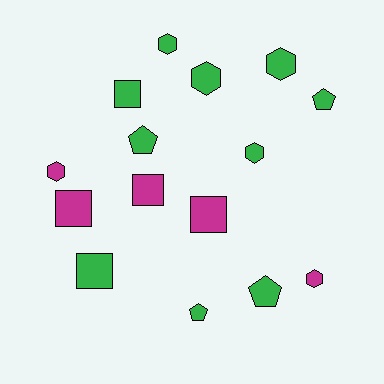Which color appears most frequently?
Green, with 10 objects.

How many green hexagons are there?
There are 4 green hexagons.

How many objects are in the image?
There are 15 objects.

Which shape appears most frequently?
Hexagon, with 6 objects.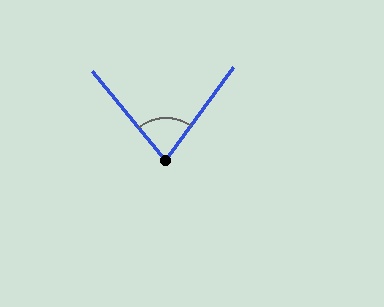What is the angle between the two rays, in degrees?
Approximately 75 degrees.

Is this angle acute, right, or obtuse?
It is acute.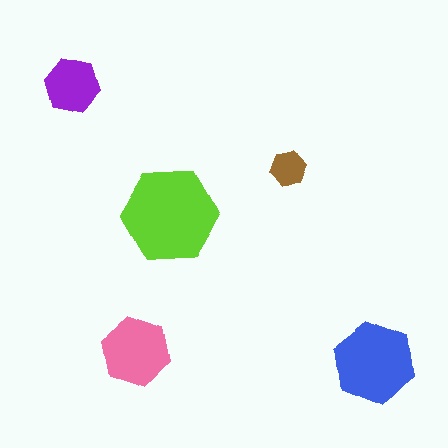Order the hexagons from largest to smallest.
the lime one, the blue one, the pink one, the purple one, the brown one.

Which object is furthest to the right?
The blue hexagon is rightmost.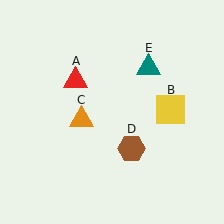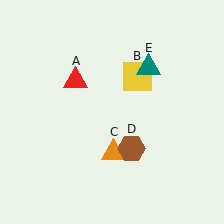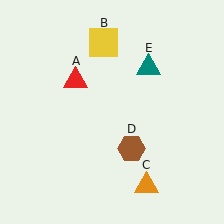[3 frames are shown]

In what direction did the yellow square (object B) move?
The yellow square (object B) moved up and to the left.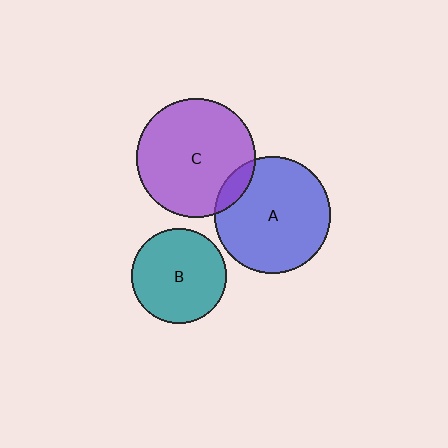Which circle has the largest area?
Circle C (purple).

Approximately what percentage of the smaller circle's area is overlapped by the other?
Approximately 10%.